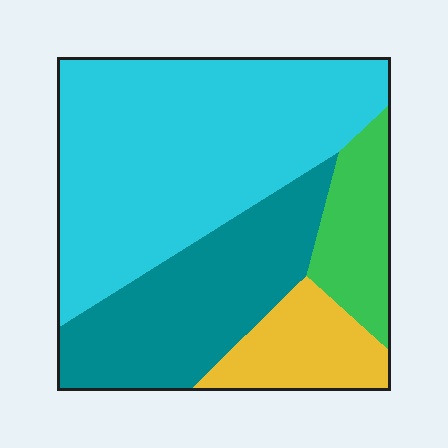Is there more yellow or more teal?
Teal.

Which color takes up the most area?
Cyan, at roughly 50%.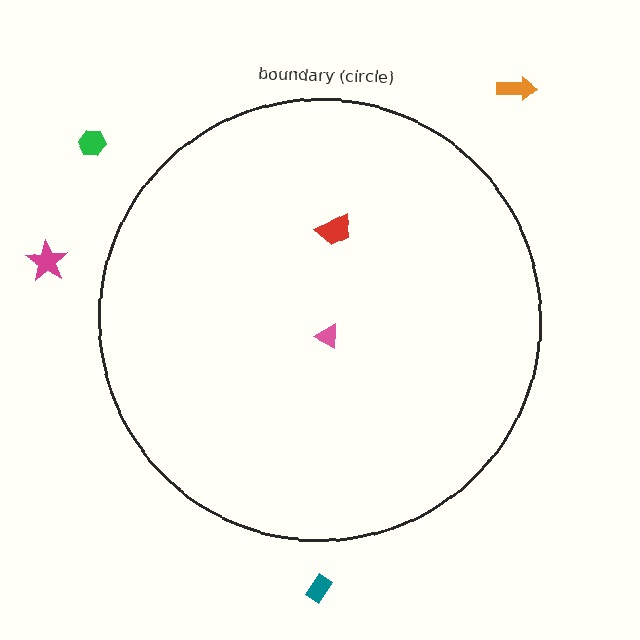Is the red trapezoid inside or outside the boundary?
Inside.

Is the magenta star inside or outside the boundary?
Outside.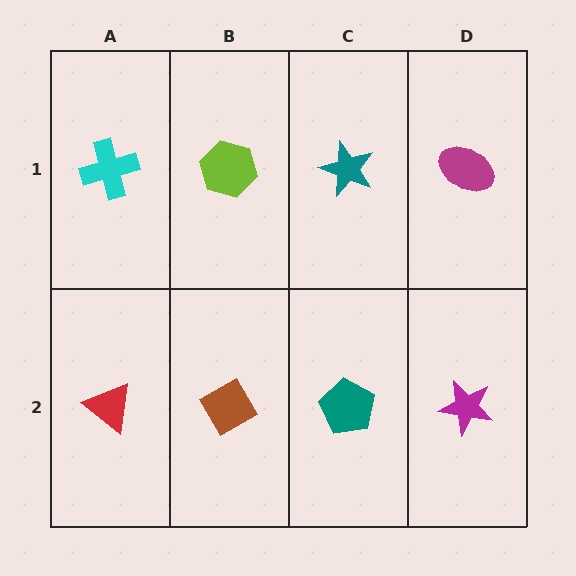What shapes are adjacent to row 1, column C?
A teal pentagon (row 2, column C), a lime hexagon (row 1, column B), a magenta ellipse (row 1, column D).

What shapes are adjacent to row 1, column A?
A red triangle (row 2, column A), a lime hexagon (row 1, column B).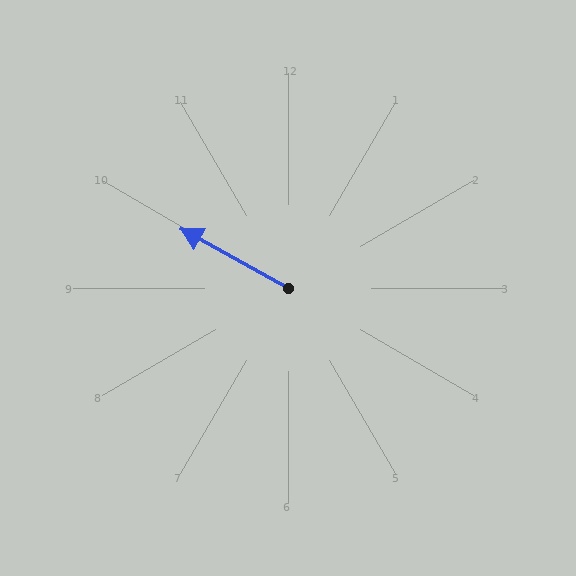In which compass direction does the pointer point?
Northwest.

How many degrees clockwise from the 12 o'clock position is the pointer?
Approximately 299 degrees.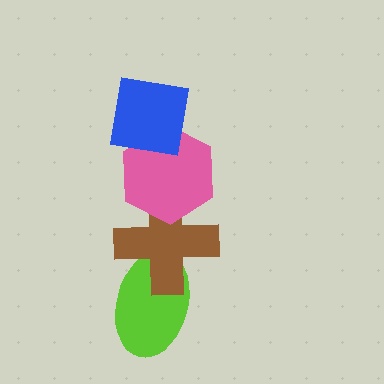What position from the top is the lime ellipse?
The lime ellipse is 4th from the top.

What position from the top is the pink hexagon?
The pink hexagon is 2nd from the top.